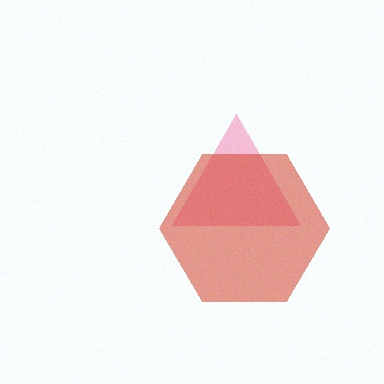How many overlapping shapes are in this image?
There are 2 overlapping shapes in the image.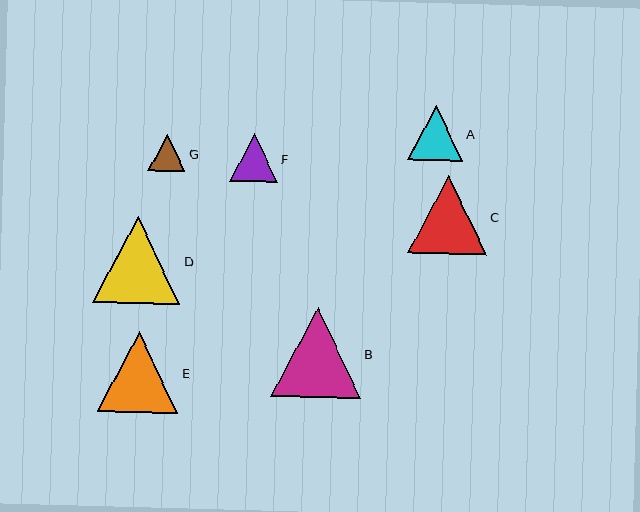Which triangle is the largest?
Triangle B is the largest with a size of approximately 90 pixels.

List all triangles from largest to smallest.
From largest to smallest: B, D, E, C, A, F, G.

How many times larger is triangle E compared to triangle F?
Triangle E is approximately 1.7 times the size of triangle F.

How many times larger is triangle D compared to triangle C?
Triangle D is approximately 1.1 times the size of triangle C.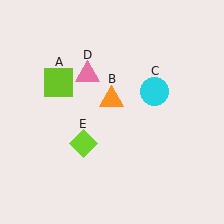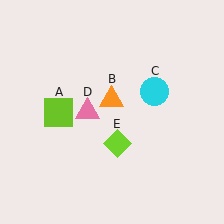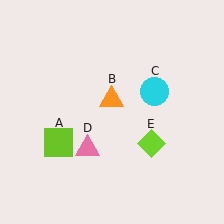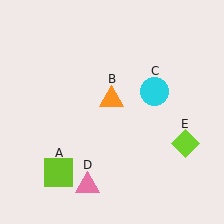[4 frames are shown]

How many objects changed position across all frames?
3 objects changed position: lime square (object A), pink triangle (object D), lime diamond (object E).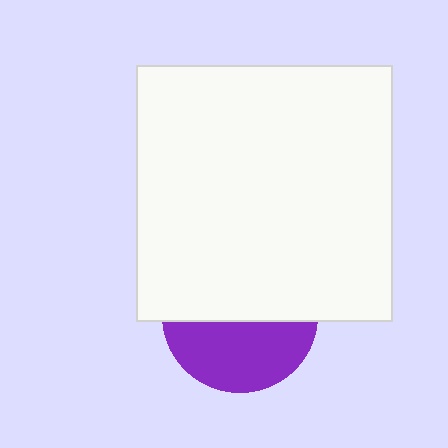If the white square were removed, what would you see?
You would see the complete purple circle.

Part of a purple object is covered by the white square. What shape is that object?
It is a circle.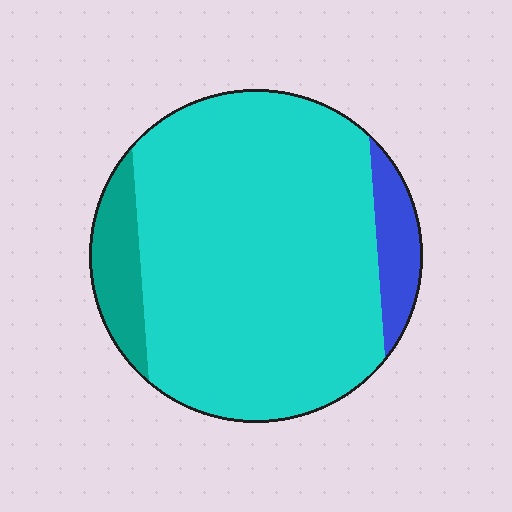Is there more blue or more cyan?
Cyan.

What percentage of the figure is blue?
Blue takes up less than a quarter of the figure.